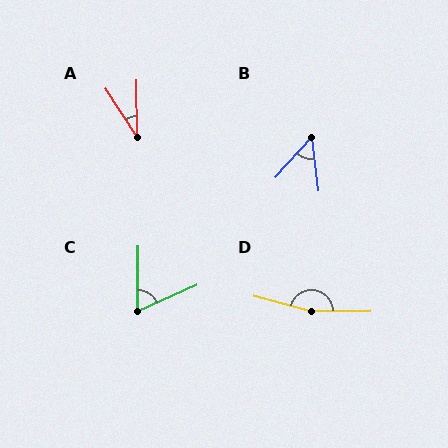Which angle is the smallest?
A, at approximately 32 degrees.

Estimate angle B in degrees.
Approximately 49 degrees.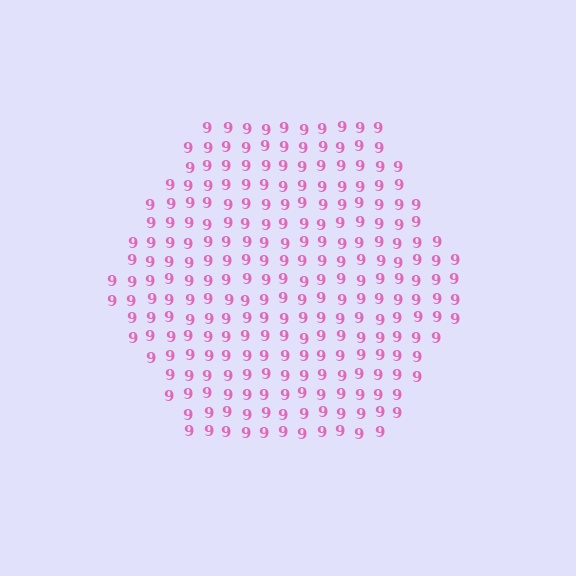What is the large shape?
The large shape is a hexagon.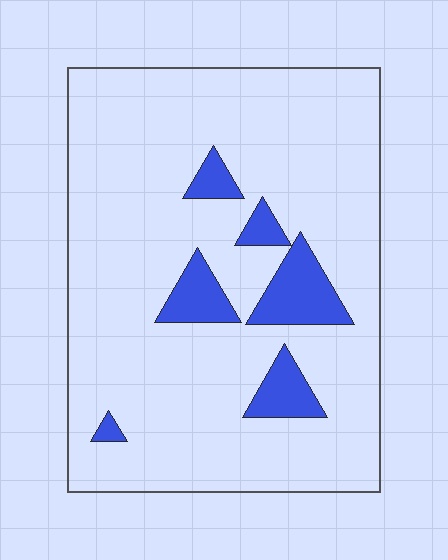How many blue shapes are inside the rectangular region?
6.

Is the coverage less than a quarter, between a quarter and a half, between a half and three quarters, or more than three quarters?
Less than a quarter.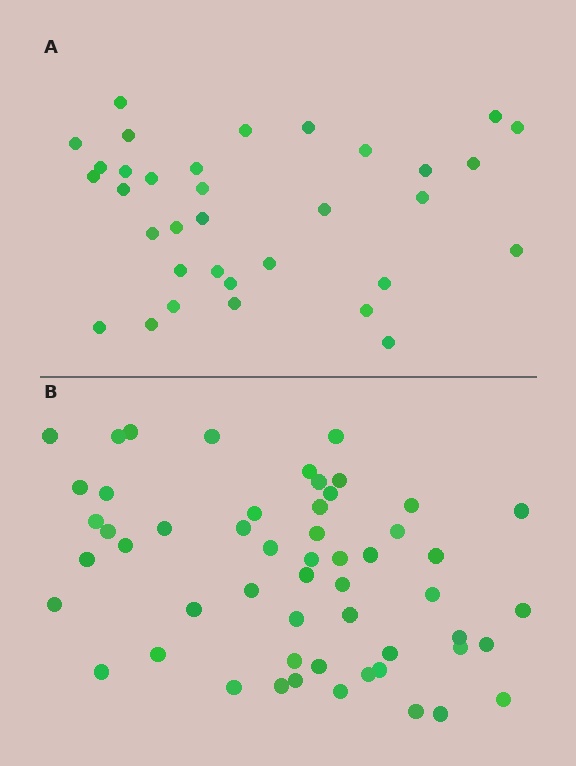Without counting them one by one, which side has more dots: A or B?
Region B (the bottom region) has more dots.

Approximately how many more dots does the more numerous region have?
Region B has approximately 20 more dots than region A.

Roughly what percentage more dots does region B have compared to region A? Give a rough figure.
About 60% more.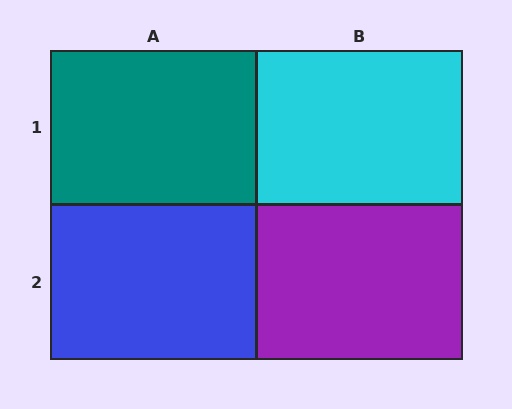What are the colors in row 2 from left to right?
Blue, purple.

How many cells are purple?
1 cell is purple.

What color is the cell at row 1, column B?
Cyan.